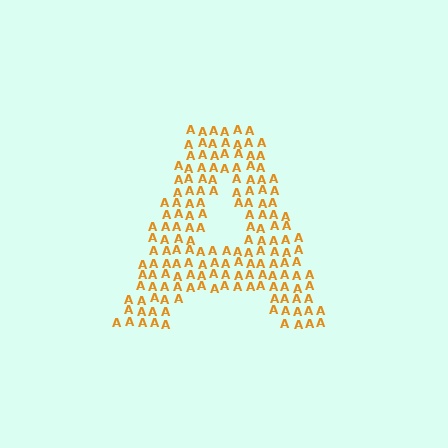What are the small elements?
The small elements are letter A's.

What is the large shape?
The large shape is the letter A.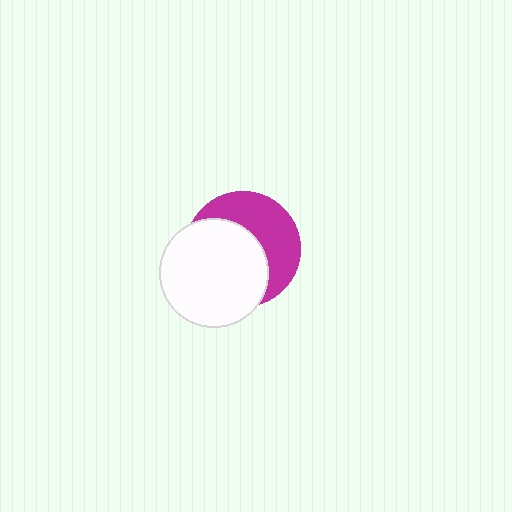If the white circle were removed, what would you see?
You would see the complete magenta circle.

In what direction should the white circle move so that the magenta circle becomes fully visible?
The white circle should move toward the lower-left. That is the shortest direction to clear the overlap and leave the magenta circle fully visible.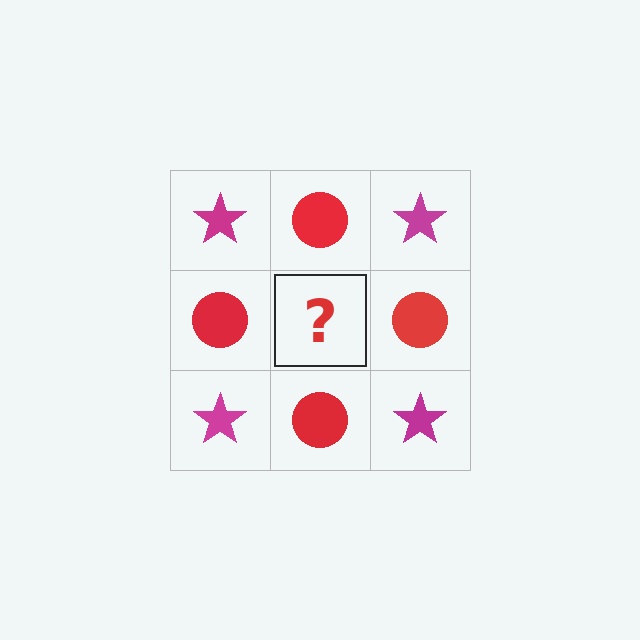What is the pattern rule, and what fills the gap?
The rule is that it alternates magenta star and red circle in a checkerboard pattern. The gap should be filled with a magenta star.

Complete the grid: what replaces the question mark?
The question mark should be replaced with a magenta star.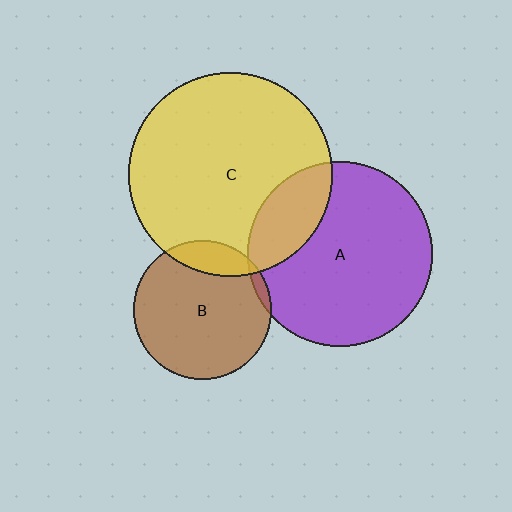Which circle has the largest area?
Circle C (yellow).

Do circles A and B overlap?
Yes.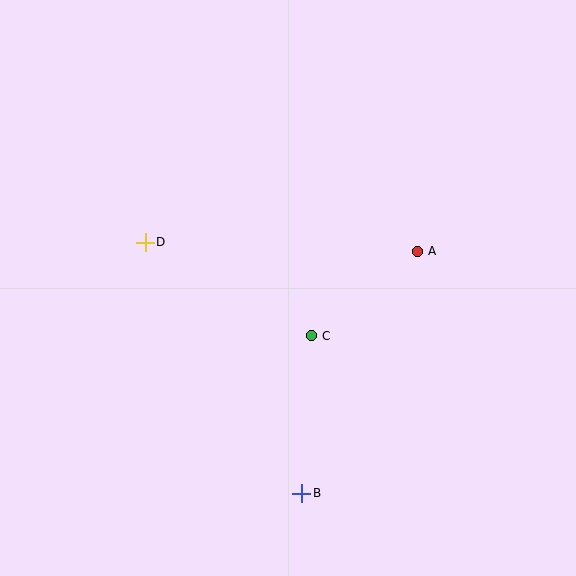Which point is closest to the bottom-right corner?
Point B is closest to the bottom-right corner.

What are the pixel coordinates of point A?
Point A is at (417, 251).